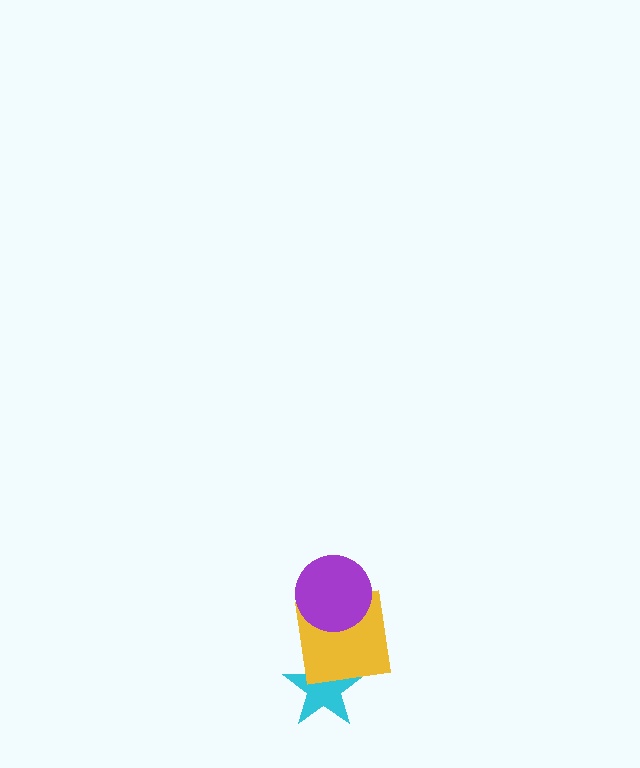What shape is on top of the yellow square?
The purple circle is on top of the yellow square.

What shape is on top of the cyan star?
The yellow square is on top of the cyan star.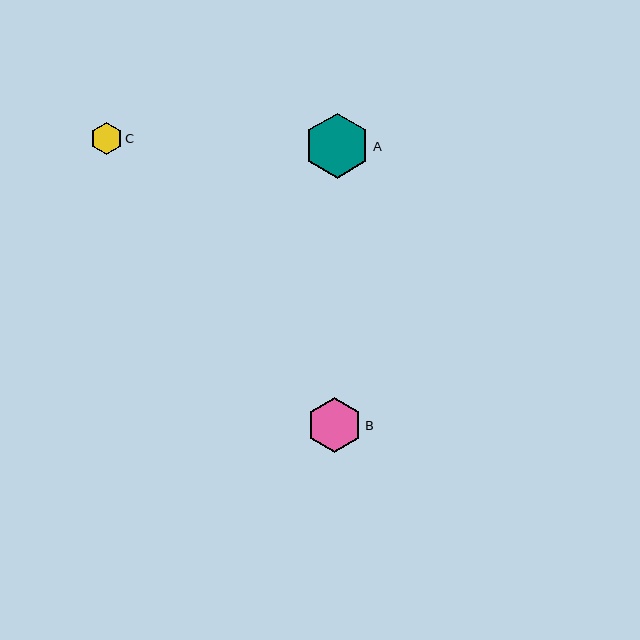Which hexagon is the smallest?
Hexagon C is the smallest with a size of approximately 32 pixels.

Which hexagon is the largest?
Hexagon A is the largest with a size of approximately 65 pixels.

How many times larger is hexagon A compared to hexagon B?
Hexagon A is approximately 1.2 times the size of hexagon B.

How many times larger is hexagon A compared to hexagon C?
Hexagon A is approximately 2.0 times the size of hexagon C.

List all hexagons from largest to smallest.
From largest to smallest: A, B, C.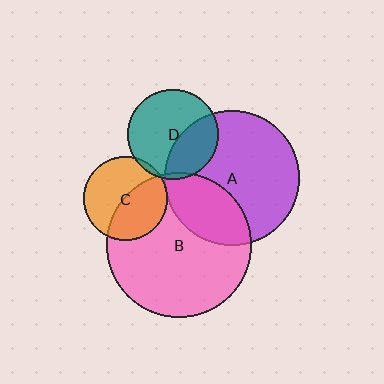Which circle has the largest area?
Circle B (pink).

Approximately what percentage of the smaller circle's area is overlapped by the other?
Approximately 35%.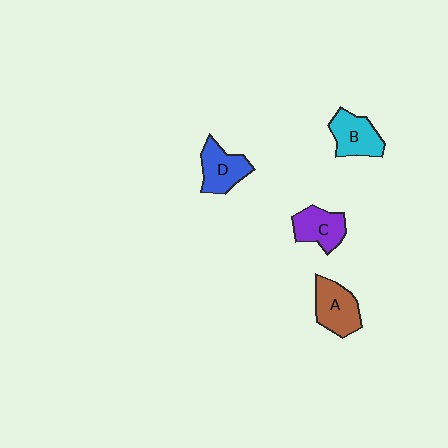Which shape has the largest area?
Shape A (brown).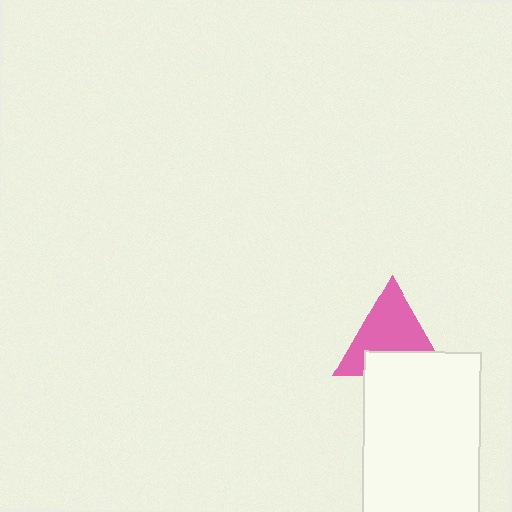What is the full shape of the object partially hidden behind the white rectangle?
The partially hidden object is a pink triangle.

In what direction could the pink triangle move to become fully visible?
The pink triangle could move up. That would shift it out from behind the white rectangle entirely.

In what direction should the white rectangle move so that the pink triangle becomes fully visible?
The white rectangle should move down. That is the shortest direction to clear the overlap and leave the pink triangle fully visible.